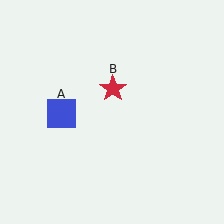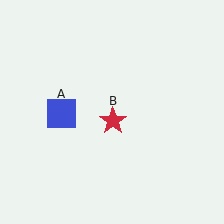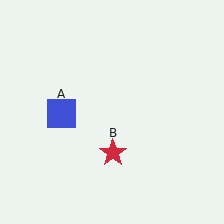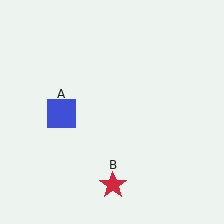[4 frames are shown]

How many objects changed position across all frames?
1 object changed position: red star (object B).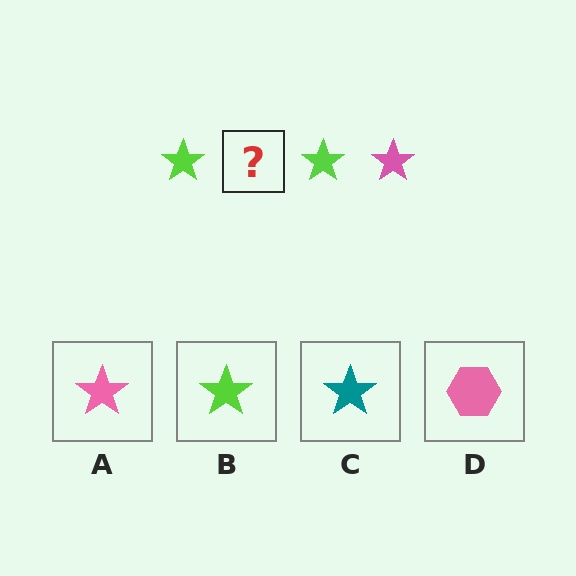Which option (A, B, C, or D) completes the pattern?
A.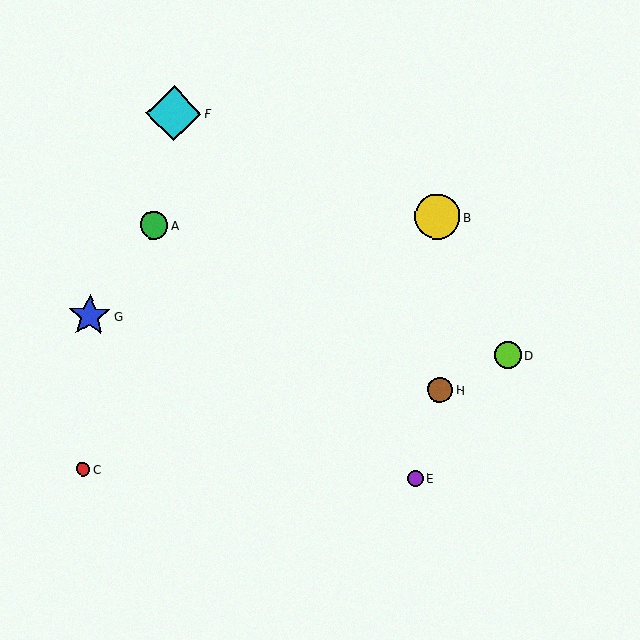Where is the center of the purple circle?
The center of the purple circle is at (415, 478).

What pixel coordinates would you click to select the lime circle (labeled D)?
Click at (508, 355) to select the lime circle D.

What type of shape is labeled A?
Shape A is a green circle.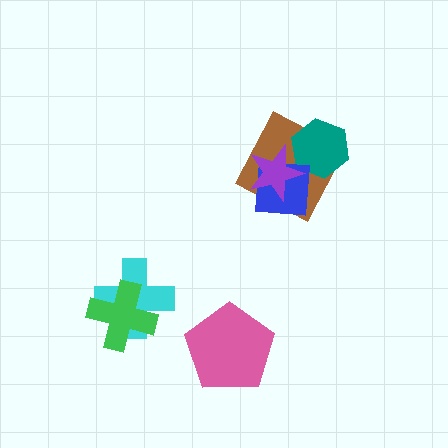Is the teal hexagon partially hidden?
Yes, it is partially covered by another shape.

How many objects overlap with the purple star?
3 objects overlap with the purple star.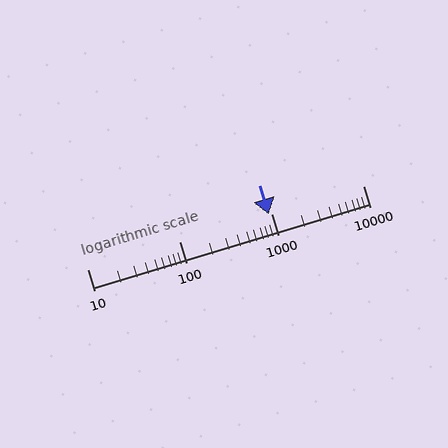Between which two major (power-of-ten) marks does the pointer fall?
The pointer is between 100 and 1000.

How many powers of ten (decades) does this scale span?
The scale spans 3 decades, from 10 to 10000.